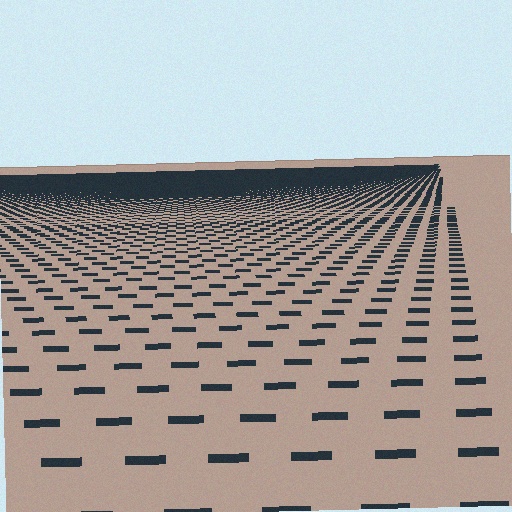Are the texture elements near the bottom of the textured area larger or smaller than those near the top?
Larger. Near the bottom, elements are closer to the viewer and appear at a bigger on-screen size.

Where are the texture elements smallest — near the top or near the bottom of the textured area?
Near the top.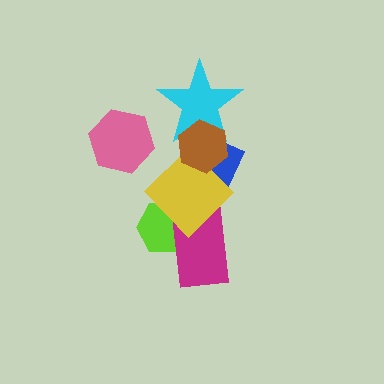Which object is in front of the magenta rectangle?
The yellow diamond is in front of the magenta rectangle.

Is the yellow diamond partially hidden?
Yes, it is partially covered by another shape.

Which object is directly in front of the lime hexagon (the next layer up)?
The magenta rectangle is directly in front of the lime hexagon.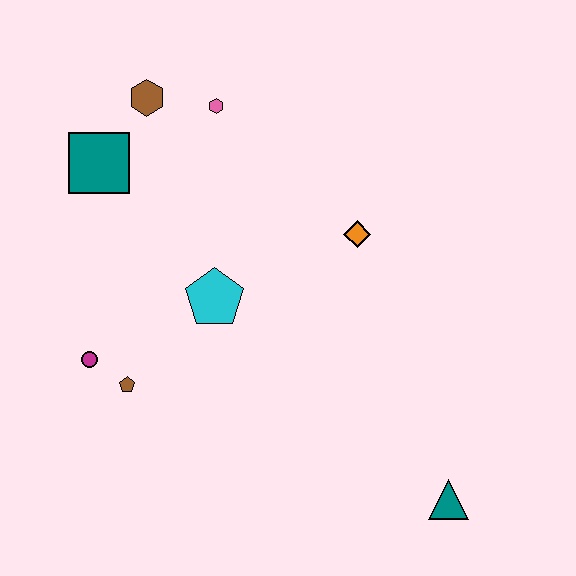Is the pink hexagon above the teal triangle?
Yes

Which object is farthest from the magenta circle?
The teal triangle is farthest from the magenta circle.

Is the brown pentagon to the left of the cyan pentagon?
Yes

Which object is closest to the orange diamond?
The cyan pentagon is closest to the orange diamond.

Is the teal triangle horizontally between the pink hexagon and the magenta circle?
No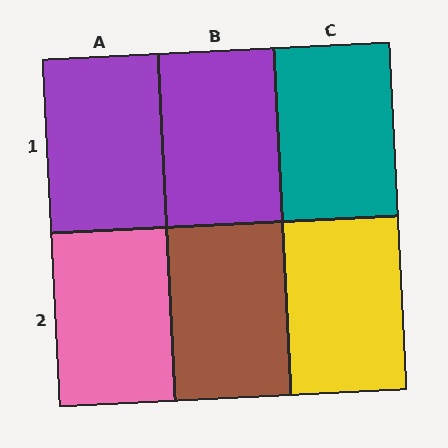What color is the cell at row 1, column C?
Teal.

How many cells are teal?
1 cell is teal.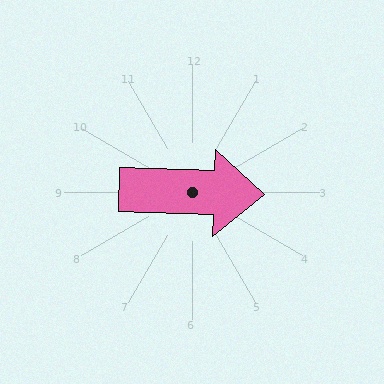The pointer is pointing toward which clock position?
Roughly 3 o'clock.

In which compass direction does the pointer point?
East.